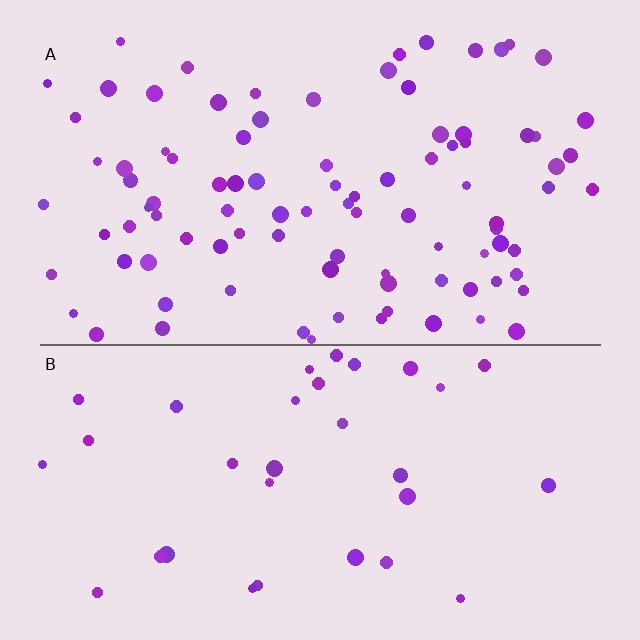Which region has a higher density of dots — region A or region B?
A (the top).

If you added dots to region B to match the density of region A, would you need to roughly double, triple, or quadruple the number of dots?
Approximately triple.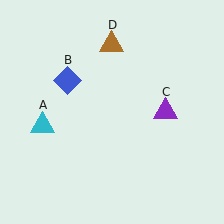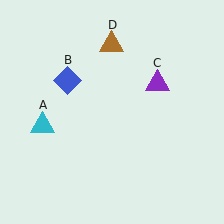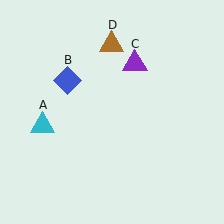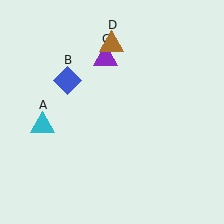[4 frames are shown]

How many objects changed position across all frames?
1 object changed position: purple triangle (object C).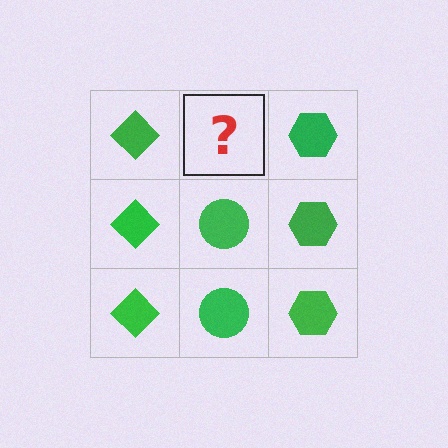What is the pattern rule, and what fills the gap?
The rule is that each column has a consistent shape. The gap should be filled with a green circle.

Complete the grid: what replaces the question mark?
The question mark should be replaced with a green circle.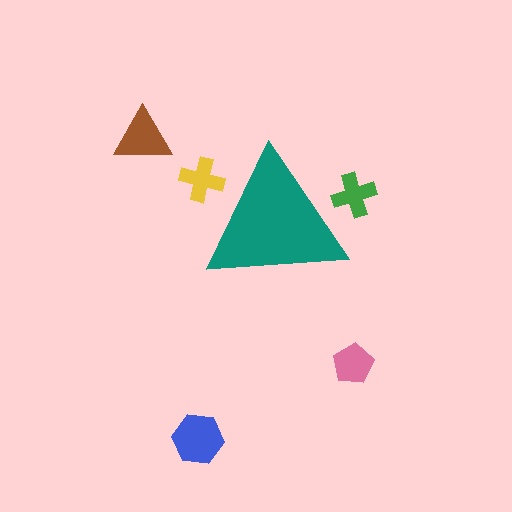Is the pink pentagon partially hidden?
No, the pink pentagon is fully visible.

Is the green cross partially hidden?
Yes, the green cross is partially hidden behind the teal triangle.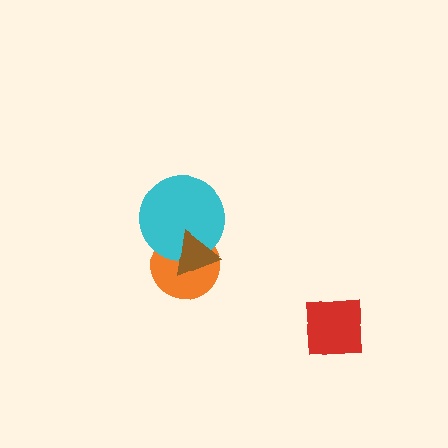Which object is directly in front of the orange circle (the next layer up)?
The cyan circle is directly in front of the orange circle.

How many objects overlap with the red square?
0 objects overlap with the red square.